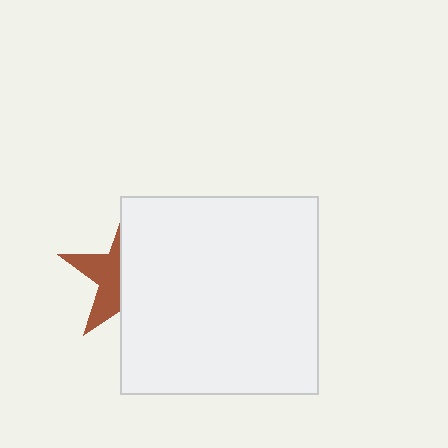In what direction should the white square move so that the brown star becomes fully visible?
The white square should move right. That is the shortest direction to clear the overlap and leave the brown star fully visible.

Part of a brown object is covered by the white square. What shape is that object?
It is a star.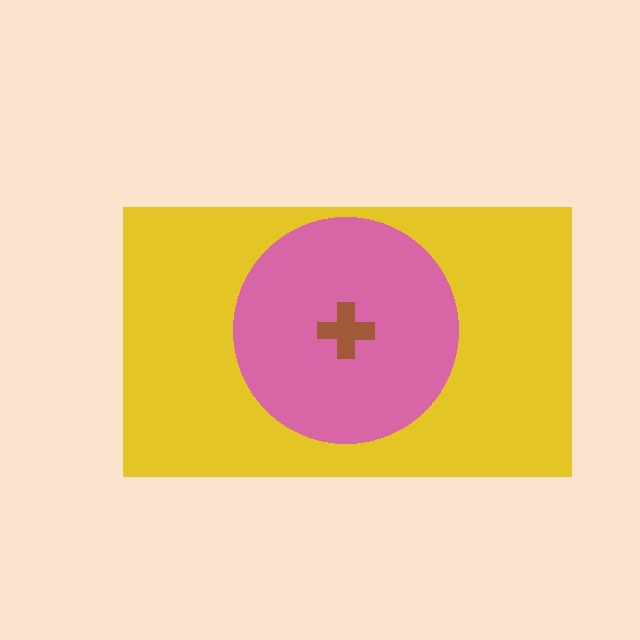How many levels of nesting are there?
3.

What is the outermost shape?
The yellow rectangle.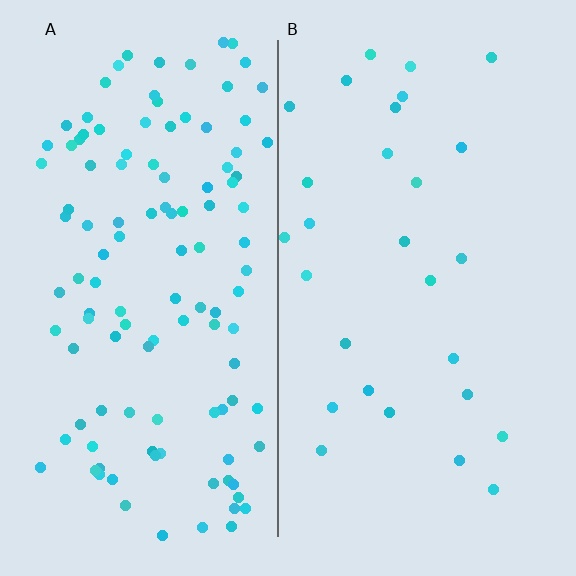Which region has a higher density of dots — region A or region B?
A (the left).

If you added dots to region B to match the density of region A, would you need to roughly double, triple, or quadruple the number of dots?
Approximately quadruple.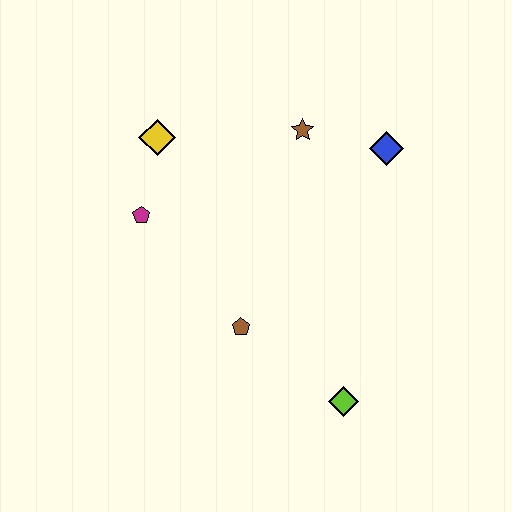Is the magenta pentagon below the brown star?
Yes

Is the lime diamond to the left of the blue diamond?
Yes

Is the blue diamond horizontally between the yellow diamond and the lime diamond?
No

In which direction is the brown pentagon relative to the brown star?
The brown pentagon is below the brown star.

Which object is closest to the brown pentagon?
The lime diamond is closest to the brown pentagon.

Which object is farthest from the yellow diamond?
The lime diamond is farthest from the yellow diamond.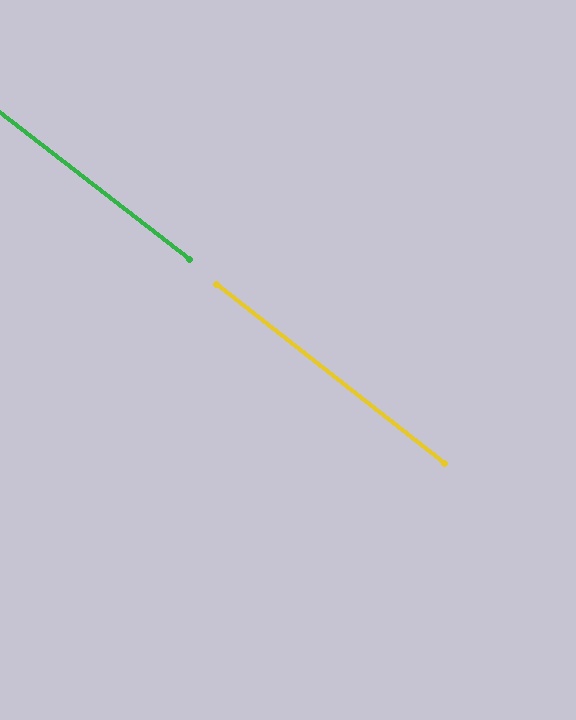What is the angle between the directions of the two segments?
Approximately 1 degree.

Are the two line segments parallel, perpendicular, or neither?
Parallel — their directions differ by only 0.5°.